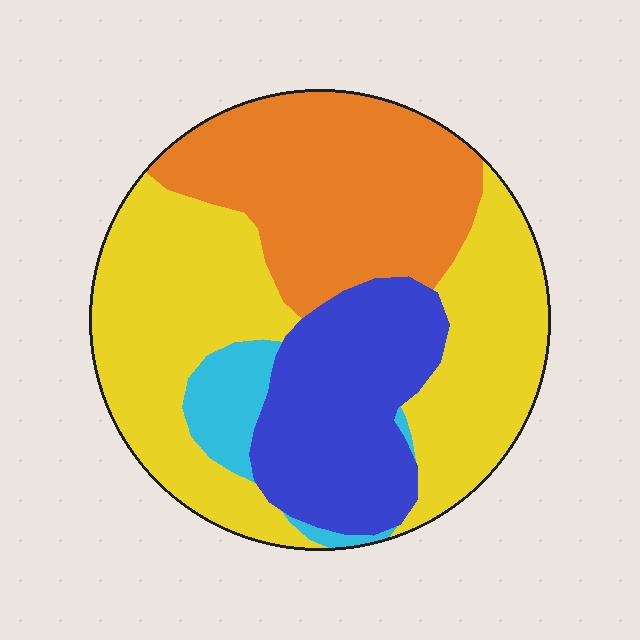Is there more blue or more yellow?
Yellow.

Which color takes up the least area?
Cyan, at roughly 5%.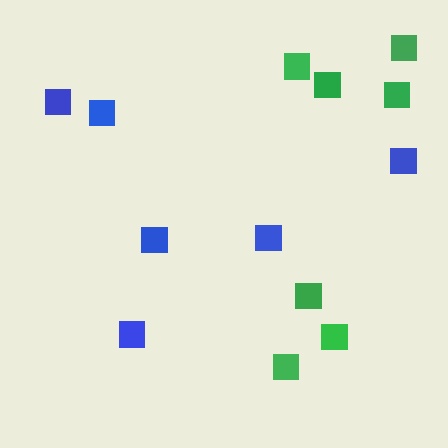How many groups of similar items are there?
There are 2 groups: one group of green squares (7) and one group of blue squares (6).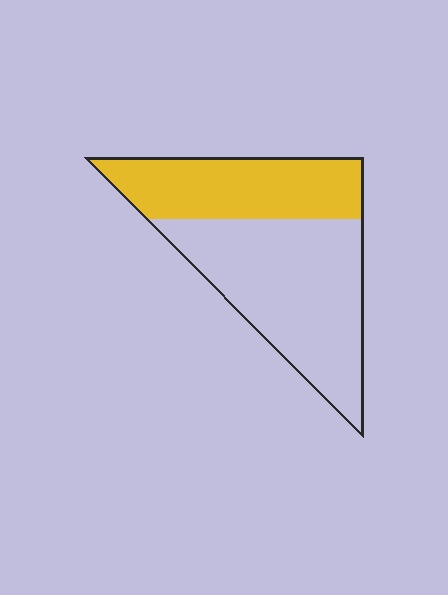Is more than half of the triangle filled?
No.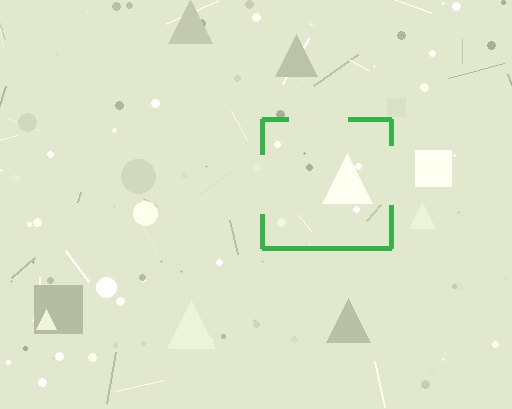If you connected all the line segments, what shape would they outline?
They would outline a square.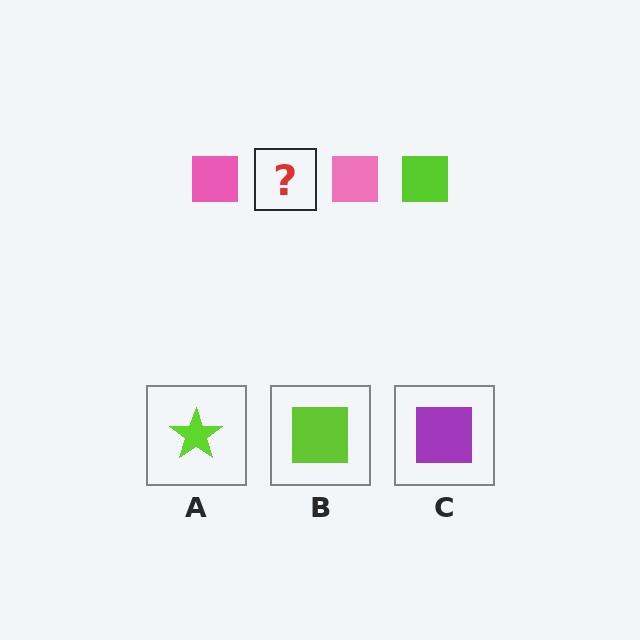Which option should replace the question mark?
Option B.